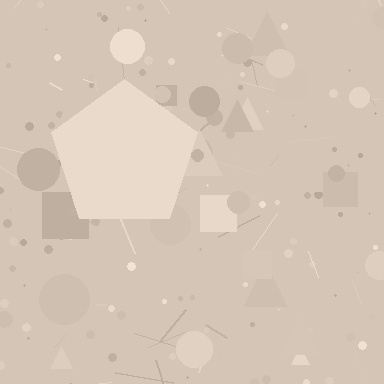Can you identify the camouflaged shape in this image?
The camouflaged shape is a pentagon.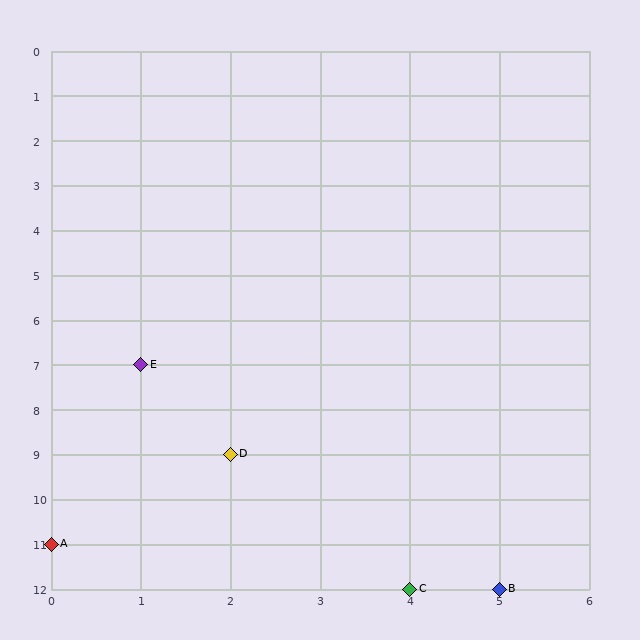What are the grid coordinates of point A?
Point A is at grid coordinates (0, 11).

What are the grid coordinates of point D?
Point D is at grid coordinates (2, 9).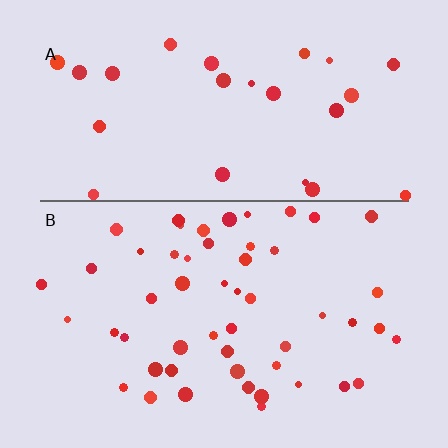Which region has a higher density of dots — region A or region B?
B (the bottom).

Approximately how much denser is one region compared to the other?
Approximately 2.0× — region B over region A.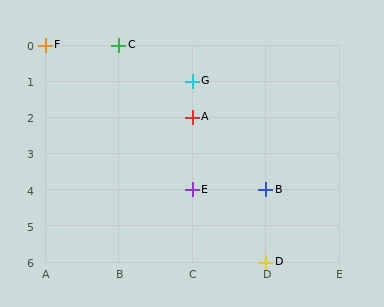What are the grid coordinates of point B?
Point B is at grid coordinates (D, 4).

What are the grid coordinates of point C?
Point C is at grid coordinates (B, 0).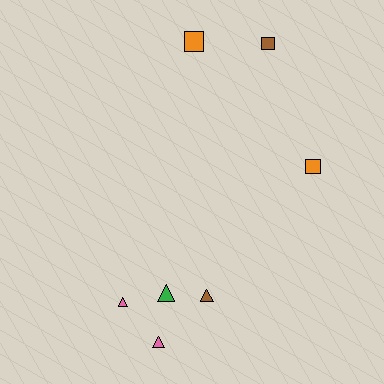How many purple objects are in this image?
There are no purple objects.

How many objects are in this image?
There are 7 objects.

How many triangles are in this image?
There are 4 triangles.